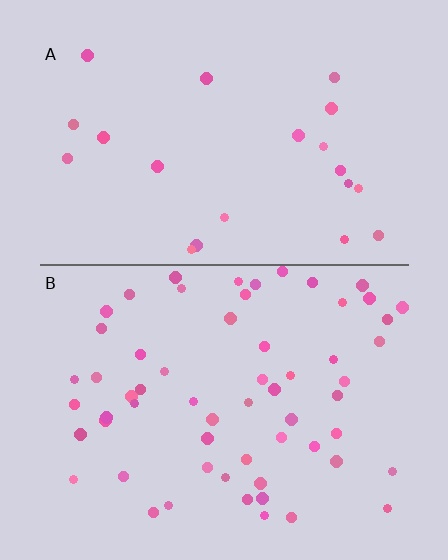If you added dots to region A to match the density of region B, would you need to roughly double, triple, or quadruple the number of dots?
Approximately triple.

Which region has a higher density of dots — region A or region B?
B (the bottom).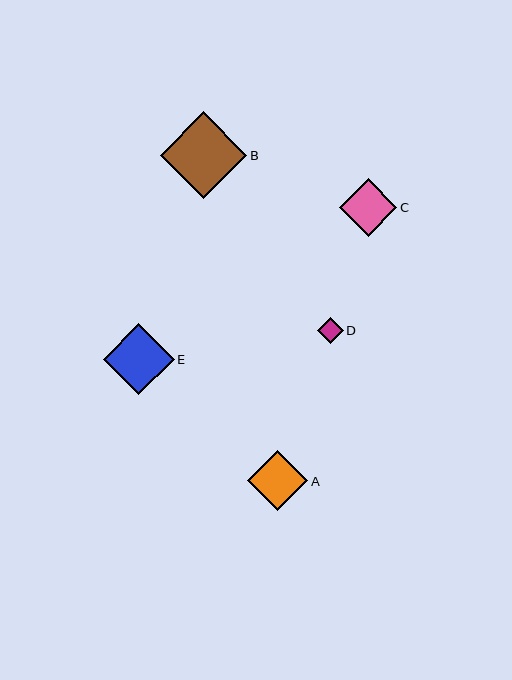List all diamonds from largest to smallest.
From largest to smallest: B, E, A, C, D.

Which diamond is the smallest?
Diamond D is the smallest with a size of approximately 26 pixels.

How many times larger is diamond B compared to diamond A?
Diamond B is approximately 1.4 times the size of diamond A.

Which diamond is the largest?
Diamond B is the largest with a size of approximately 87 pixels.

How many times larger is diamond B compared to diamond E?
Diamond B is approximately 1.2 times the size of diamond E.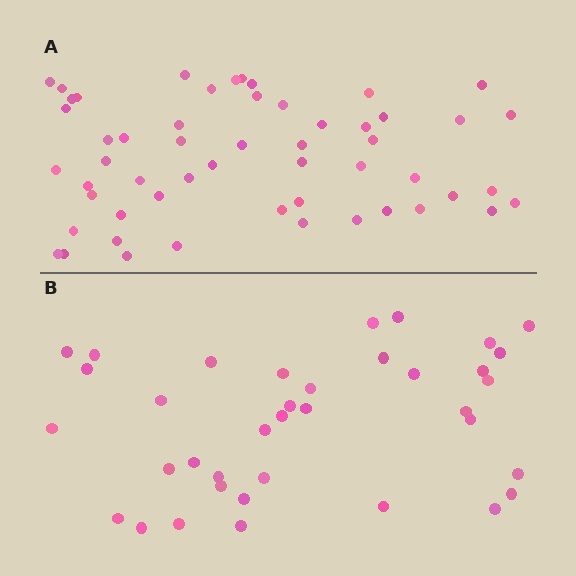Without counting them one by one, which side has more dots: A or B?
Region A (the top region) has more dots.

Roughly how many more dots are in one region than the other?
Region A has approximately 15 more dots than region B.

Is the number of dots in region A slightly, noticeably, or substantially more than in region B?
Region A has substantially more. The ratio is roughly 1.5 to 1.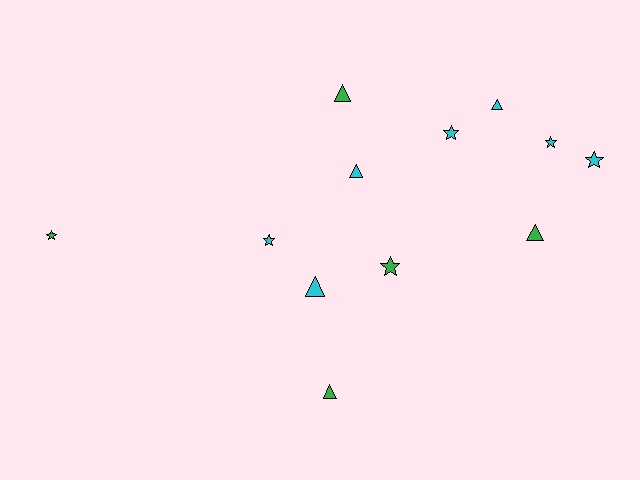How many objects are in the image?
There are 12 objects.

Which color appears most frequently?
Cyan, with 7 objects.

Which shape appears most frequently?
Triangle, with 6 objects.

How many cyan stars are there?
There are 4 cyan stars.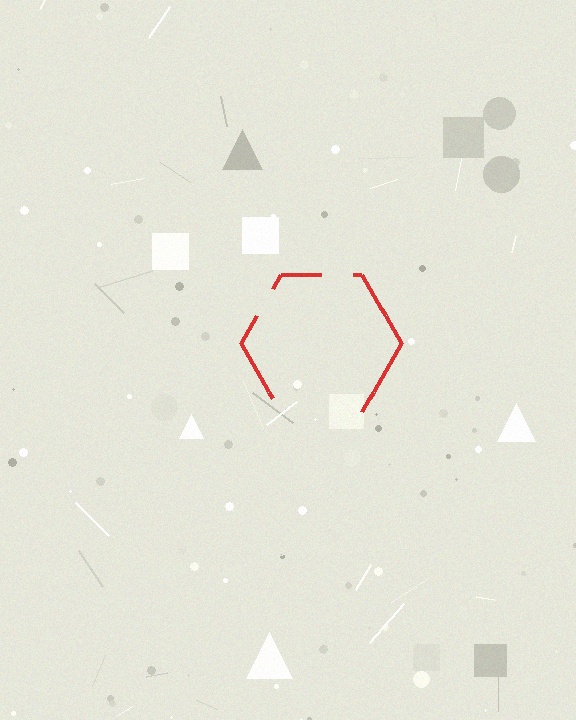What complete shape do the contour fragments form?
The contour fragments form a hexagon.